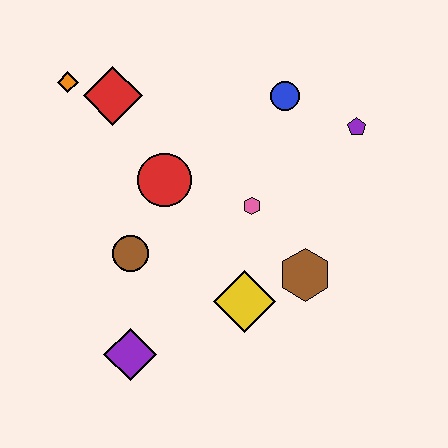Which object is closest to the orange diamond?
The red diamond is closest to the orange diamond.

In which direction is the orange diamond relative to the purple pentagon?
The orange diamond is to the left of the purple pentagon.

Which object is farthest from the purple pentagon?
The purple diamond is farthest from the purple pentagon.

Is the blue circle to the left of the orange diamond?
No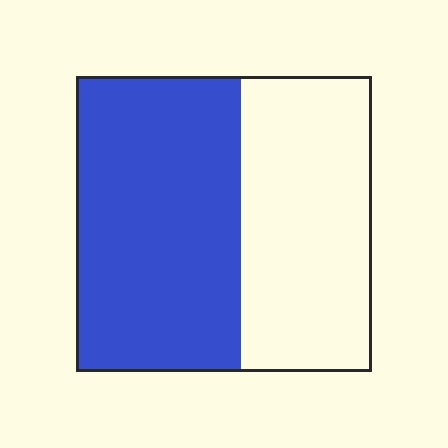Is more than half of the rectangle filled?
Yes.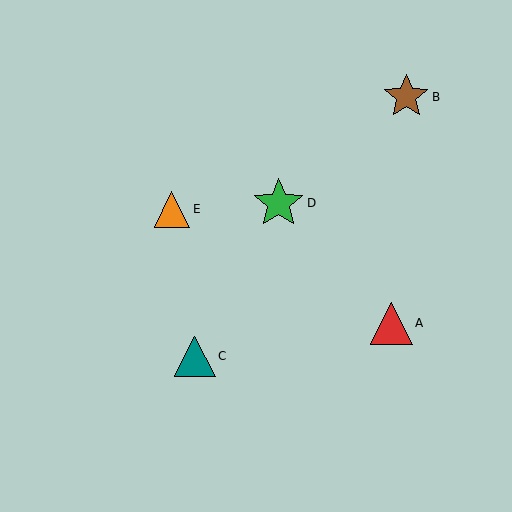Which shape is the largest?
The green star (labeled D) is the largest.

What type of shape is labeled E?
Shape E is an orange triangle.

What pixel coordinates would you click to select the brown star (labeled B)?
Click at (406, 97) to select the brown star B.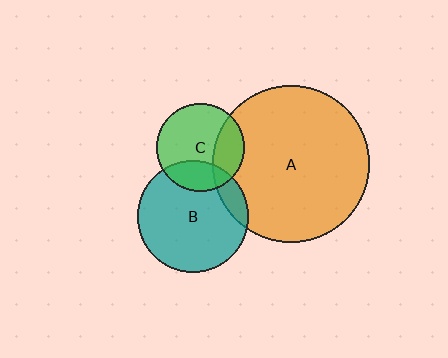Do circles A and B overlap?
Yes.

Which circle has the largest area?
Circle A (orange).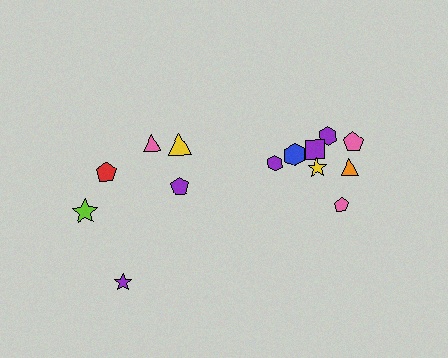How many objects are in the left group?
There are 6 objects.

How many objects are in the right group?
There are 8 objects.